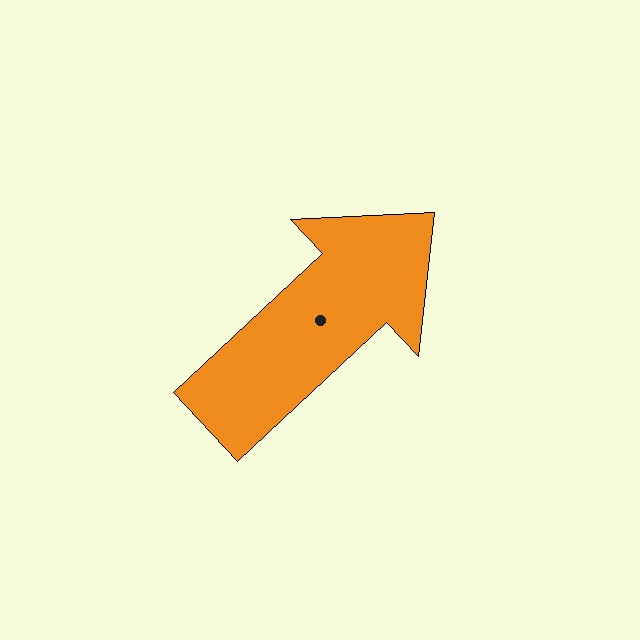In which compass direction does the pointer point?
Northeast.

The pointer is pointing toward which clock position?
Roughly 2 o'clock.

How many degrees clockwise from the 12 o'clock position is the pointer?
Approximately 47 degrees.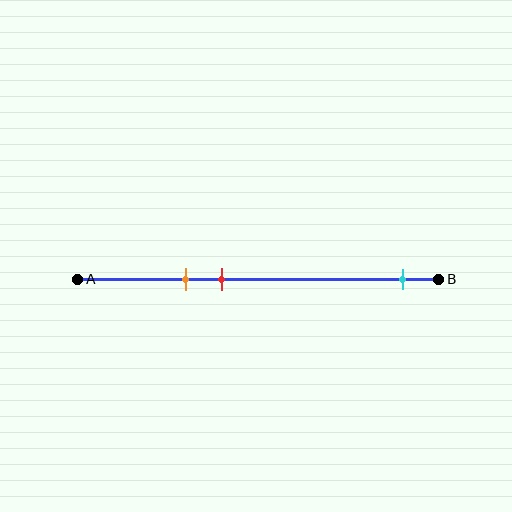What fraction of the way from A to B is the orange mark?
The orange mark is approximately 30% (0.3) of the way from A to B.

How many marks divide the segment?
There are 3 marks dividing the segment.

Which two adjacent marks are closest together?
The orange and red marks are the closest adjacent pair.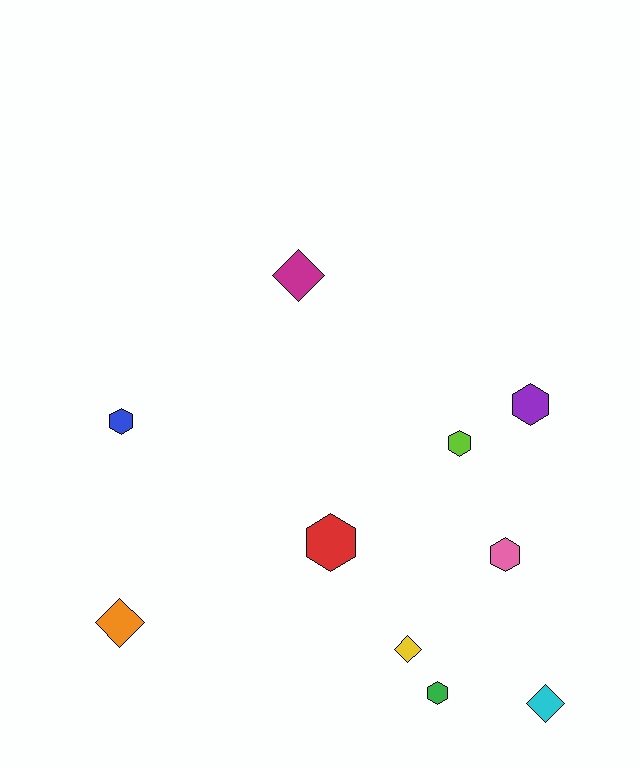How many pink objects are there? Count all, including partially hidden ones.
There is 1 pink object.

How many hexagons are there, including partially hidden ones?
There are 6 hexagons.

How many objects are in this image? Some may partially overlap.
There are 10 objects.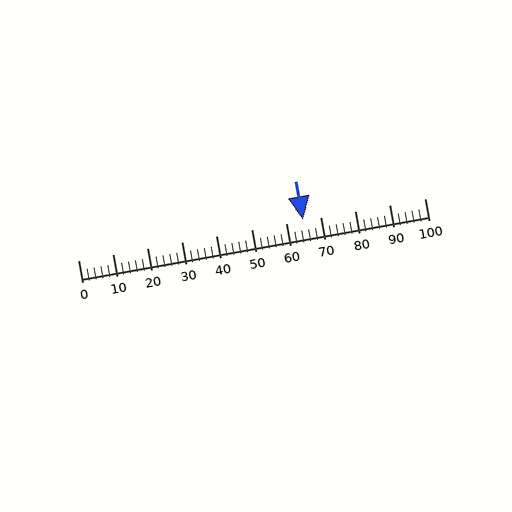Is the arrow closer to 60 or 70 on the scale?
The arrow is closer to 60.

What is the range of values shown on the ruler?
The ruler shows values from 0 to 100.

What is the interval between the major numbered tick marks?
The major tick marks are spaced 10 units apart.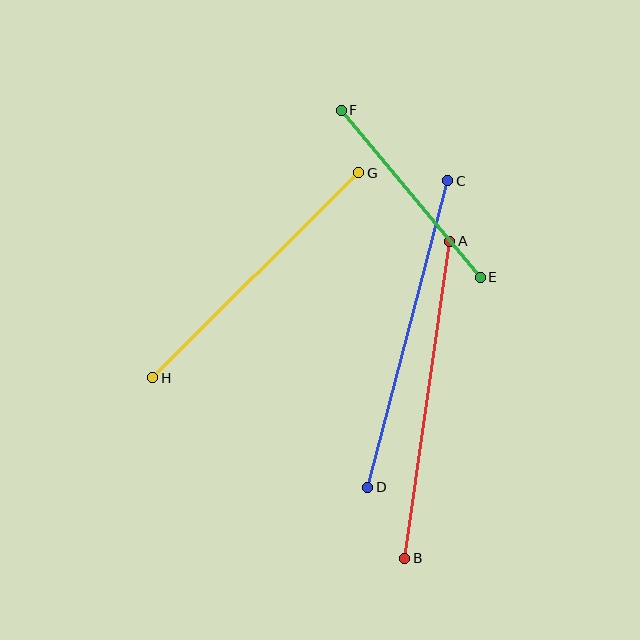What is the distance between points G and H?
The distance is approximately 290 pixels.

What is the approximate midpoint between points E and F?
The midpoint is at approximately (411, 194) pixels.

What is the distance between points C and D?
The distance is approximately 317 pixels.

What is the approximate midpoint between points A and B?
The midpoint is at approximately (427, 400) pixels.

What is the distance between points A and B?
The distance is approximately 320 pixels.